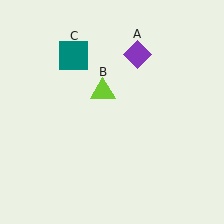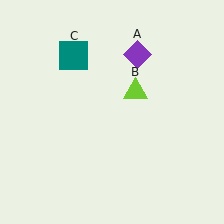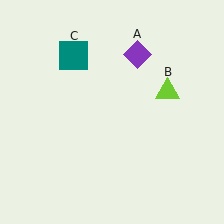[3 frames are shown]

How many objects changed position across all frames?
1 object changed position: lime triangle (object B).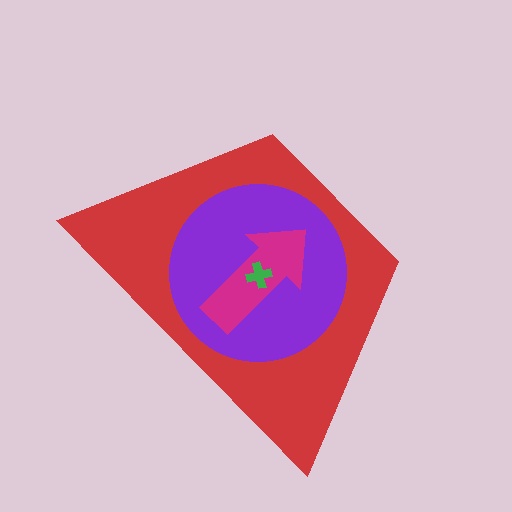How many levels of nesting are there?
4.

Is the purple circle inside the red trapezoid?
Yes.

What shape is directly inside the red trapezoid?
The purple circle.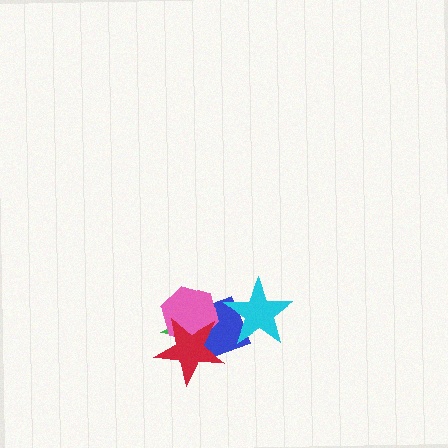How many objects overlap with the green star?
4 objects overlap with the green star.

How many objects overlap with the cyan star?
2 objects overlap with the cyan star.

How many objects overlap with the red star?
3 objects overlap with the red star.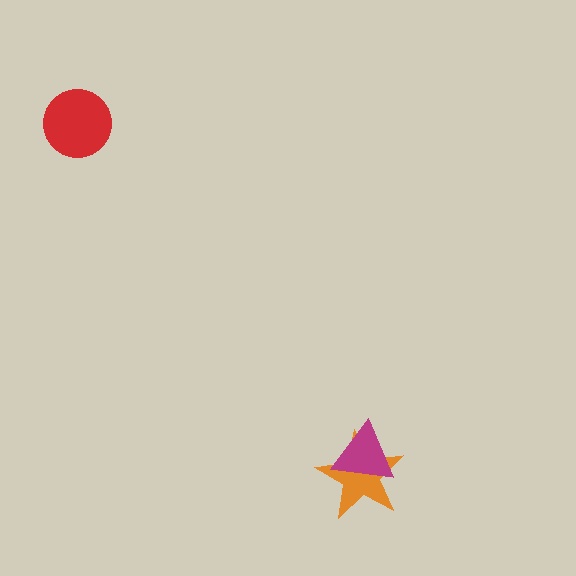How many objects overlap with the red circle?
0 objects overlap with the red circle.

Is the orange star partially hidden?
Yes, it is partially covered by another shape.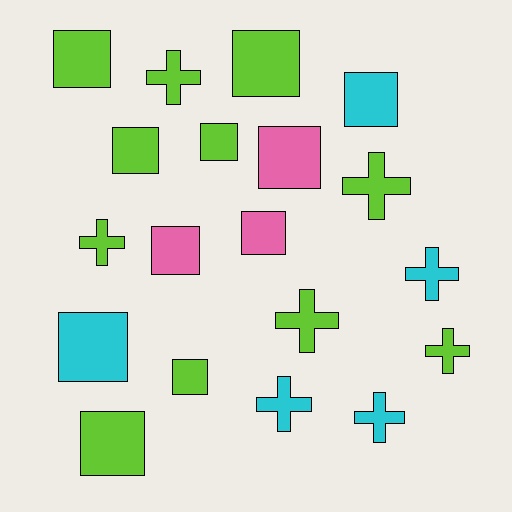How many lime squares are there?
There are 6 lime squares.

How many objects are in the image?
There are 19 objects.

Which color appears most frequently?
Lime, with 11 objects.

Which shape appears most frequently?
Square, with 11 objects.